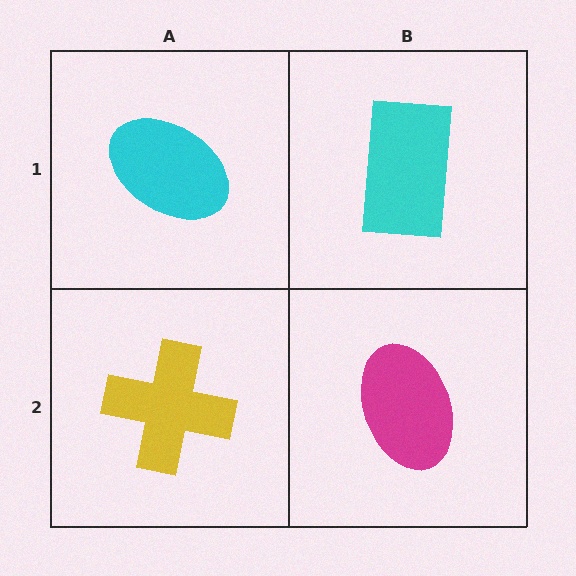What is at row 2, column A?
A yellow cross.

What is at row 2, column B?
A magenta ellipse.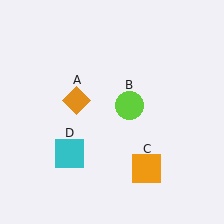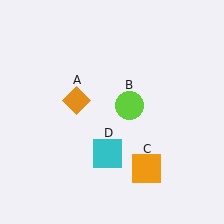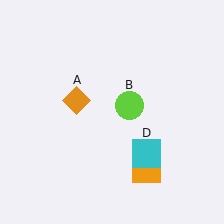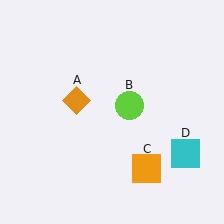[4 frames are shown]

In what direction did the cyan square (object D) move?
The cyan square (object D) moved right.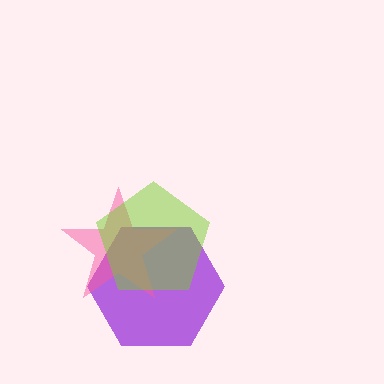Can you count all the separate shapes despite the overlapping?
Yes, there are 3 separate shapes.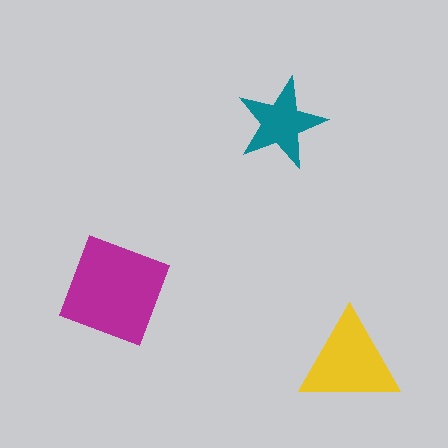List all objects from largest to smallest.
The magenta square, the yellow triangle, the teal star.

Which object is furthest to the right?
The yellow triangle is rightmost.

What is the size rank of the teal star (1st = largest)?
3rd.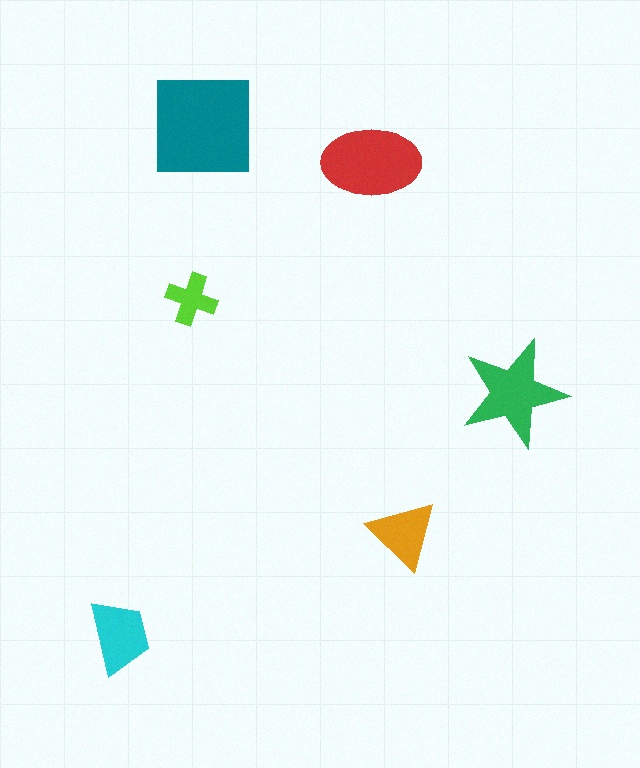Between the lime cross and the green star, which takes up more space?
The green star.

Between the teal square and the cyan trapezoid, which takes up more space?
The teal square.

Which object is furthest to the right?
The green star is rightmost.